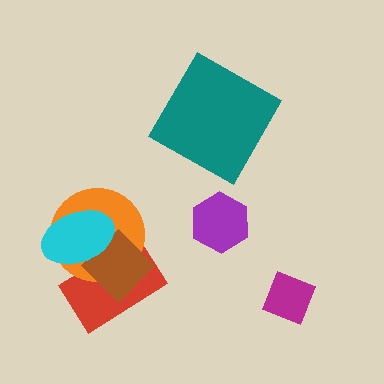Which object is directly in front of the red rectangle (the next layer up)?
The orange circle is directly in front of the red rectangle.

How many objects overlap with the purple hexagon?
0 objects overlap with the purple hexagon.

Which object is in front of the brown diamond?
The cyan ellipse is in front of the brown diamond.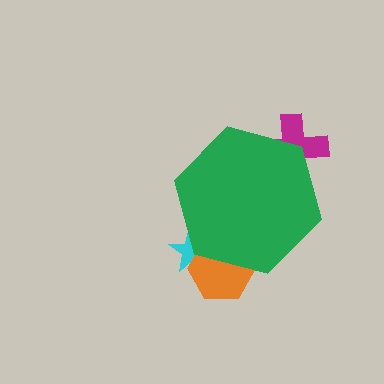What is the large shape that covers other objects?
A green hexagon.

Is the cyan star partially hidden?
Yes, the cyan star is partially hidden behind the green hexagon.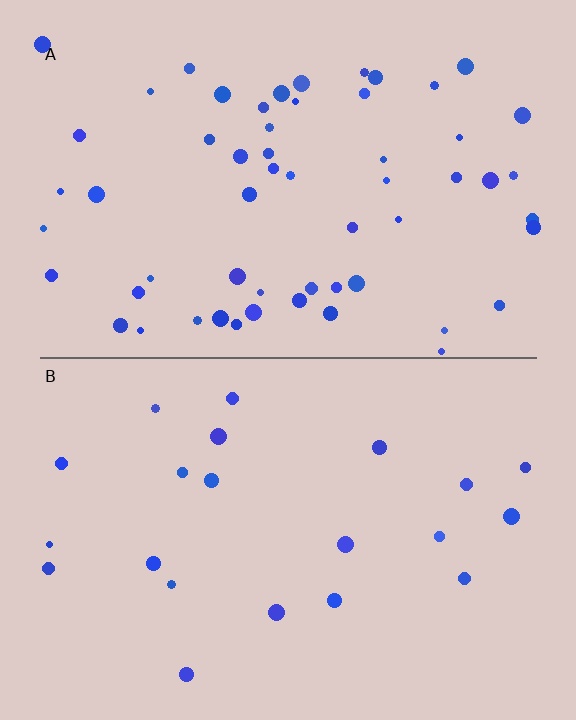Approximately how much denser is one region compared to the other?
Approximately 2.7× — region A over region B.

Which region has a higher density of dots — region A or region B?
A (the top).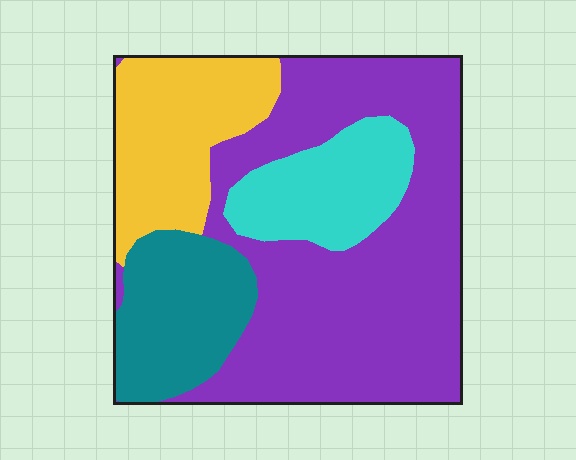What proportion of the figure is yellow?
Yellow takes up about one fifth (1/5) of the figure.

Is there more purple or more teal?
Purple.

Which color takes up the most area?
Purple, at roughly 50%.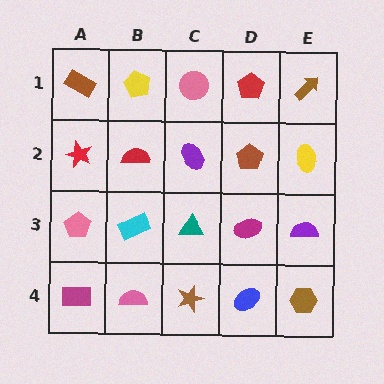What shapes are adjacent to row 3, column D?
A brown pentagon (row 2, column D), a blue ellipse (row 4, column D), a teal triangle (row 3, column C), a purple semicircle (row 3, column E).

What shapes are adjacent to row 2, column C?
A pink circle (row 1, column C), a teal triangle (row 3, column C), a red semicircle (row 2, column B), a brown pentagon (row 2, column D).